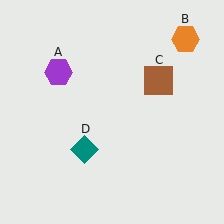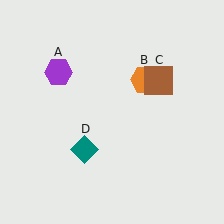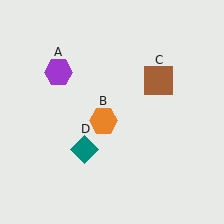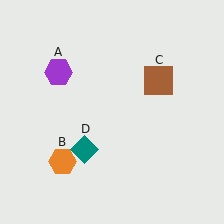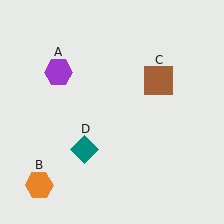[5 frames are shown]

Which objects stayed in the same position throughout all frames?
Purple hexagon (object A) and brown square (object C) and teal diamond (object D) remained stationary.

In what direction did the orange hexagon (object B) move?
The orange hexagon (object B) moved down and to the left.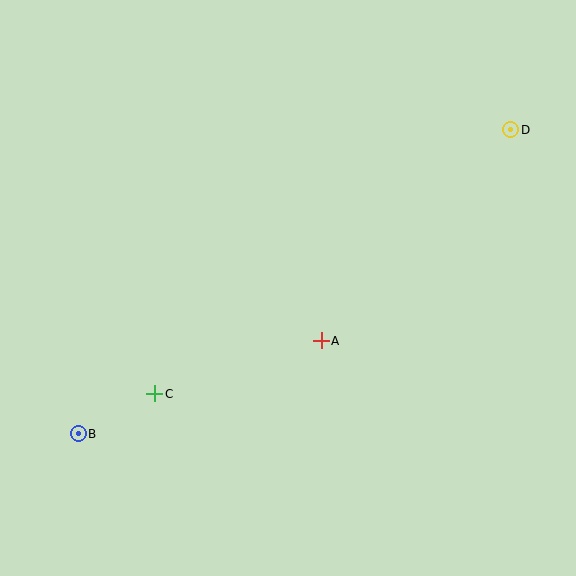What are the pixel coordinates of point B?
Point B is at (78, 434).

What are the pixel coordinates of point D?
Point D is at (511, 130).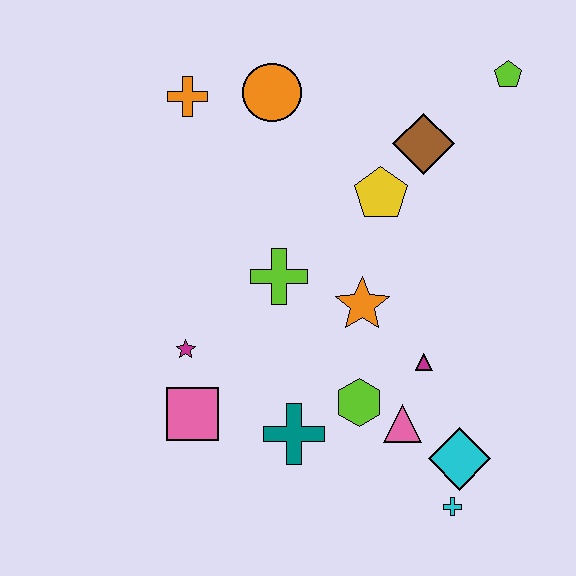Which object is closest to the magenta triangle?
The pink triangle is closest to the magenta triangle.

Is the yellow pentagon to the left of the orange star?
No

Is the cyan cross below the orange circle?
Yes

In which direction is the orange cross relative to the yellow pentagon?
The orange cross is to the left of the yellow pentagon.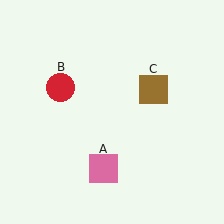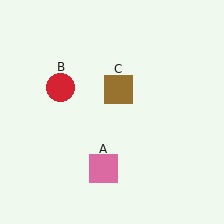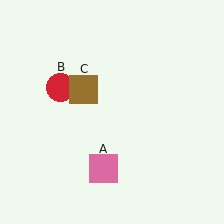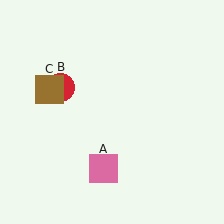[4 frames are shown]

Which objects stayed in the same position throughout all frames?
Pink square (object A) and red circle (object B) remained stationary.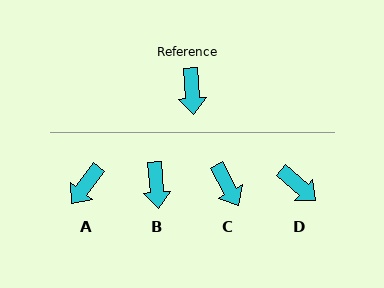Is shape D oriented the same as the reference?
No, it is off by about 44 degrees.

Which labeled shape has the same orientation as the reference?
B.